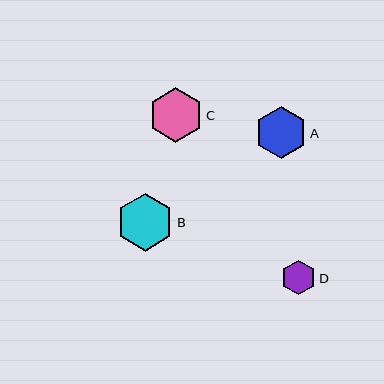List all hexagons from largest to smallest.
From largest to smallest: B, C, A, D.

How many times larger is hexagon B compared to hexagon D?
Hexagon B is approximately 1.7 times the size of hexagon D.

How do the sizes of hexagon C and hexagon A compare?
Hexagon C and hexagon A are approximately the same size.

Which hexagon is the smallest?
Hexagon D is the smallest with a size of approximately 35 pixels.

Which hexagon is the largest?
Hexagon B is the largest with a size of approximately 58 pixels.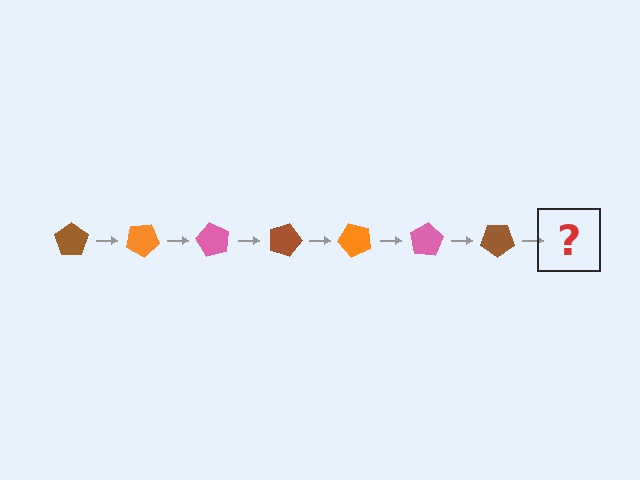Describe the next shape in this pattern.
It should be an orange pentagon, rotated 210 degrees from the start.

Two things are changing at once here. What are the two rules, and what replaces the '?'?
The two rules are that it rotates 30 degrees each step and the color cycles through brown, orange, and pink. The '?' should be an orange pentagon, rotated 210 degrees from the start.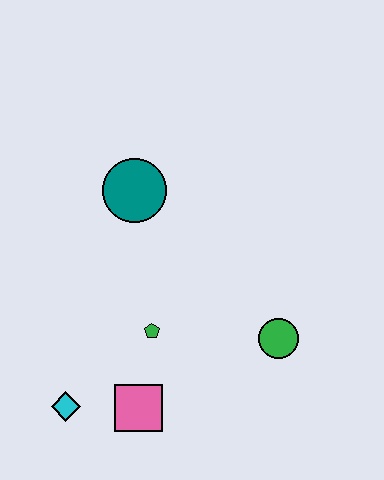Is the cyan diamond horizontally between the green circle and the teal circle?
No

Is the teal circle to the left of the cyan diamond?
No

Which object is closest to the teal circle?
The green pentagon is closest to the teal circle.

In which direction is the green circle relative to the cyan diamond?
The green circle is to the right of the cyan diamond.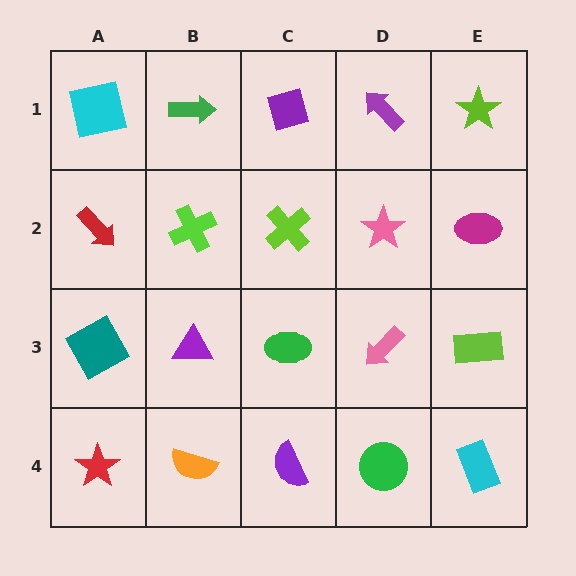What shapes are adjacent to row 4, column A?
A teal square (row 3, column A), an orange semicircle (row 4, column B).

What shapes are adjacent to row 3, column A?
A red arrow (row 2, column A), a red star (row 4, column A), a purple triangle (row 3, column B).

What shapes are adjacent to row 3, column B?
A lime cross (row 2, column B), an orange semicircle (row 4, column B), a teal square (row 3, column A), a green ellipse (row 3, column C).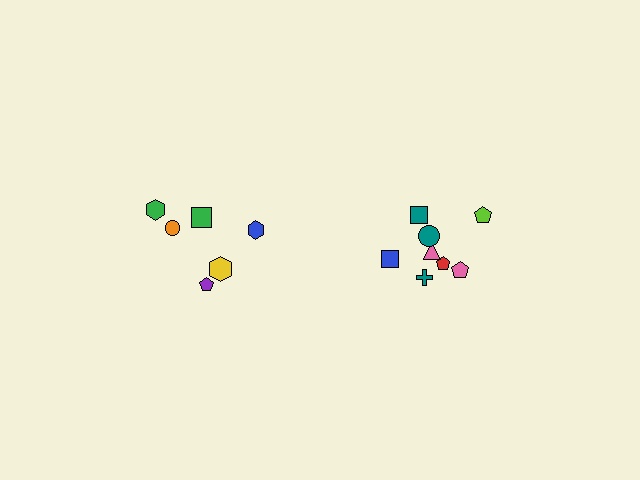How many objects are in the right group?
There are 8 objects.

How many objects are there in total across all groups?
There are 14 objects.